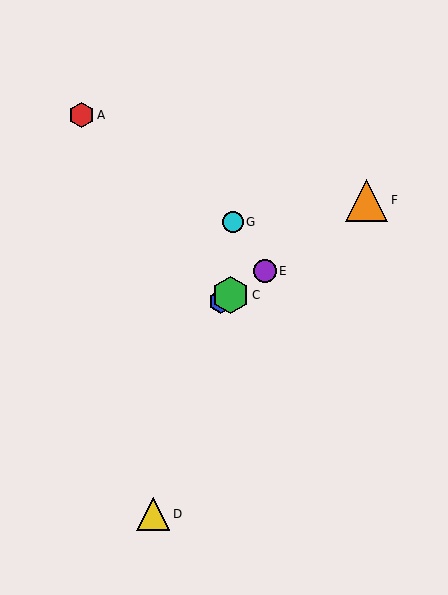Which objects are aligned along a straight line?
Objects B, C, E, F are aligned along a straight line.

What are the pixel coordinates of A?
Object A is at (81, 115).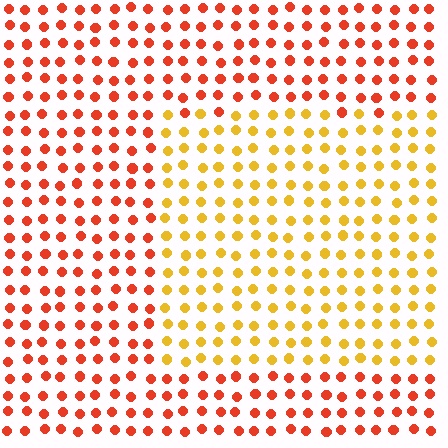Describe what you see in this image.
The image is filled with small red elements in a uniform arrangement. A rectangle-shaped region is visible where the elements are tinted to a slightly different hue, forming a subtle color boundary.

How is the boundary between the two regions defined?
The boundary is defined purely by a slight shift in hue (about 39 degrees). Spacing, size, and orientation are identical on both sides.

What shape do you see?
I see a rectangle.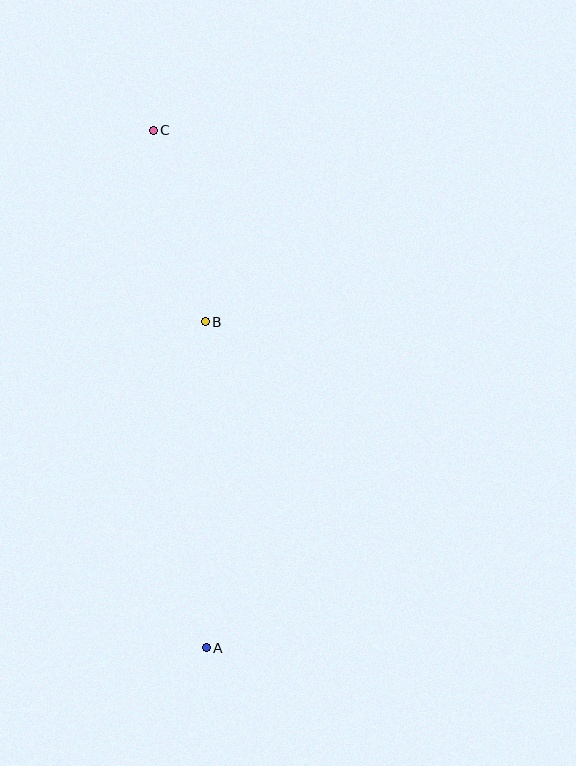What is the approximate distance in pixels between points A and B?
The distance between A and B is approximately 326 pixels.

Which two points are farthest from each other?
Points A and C are farthest from each other.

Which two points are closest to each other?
Points B and C are closest to each other.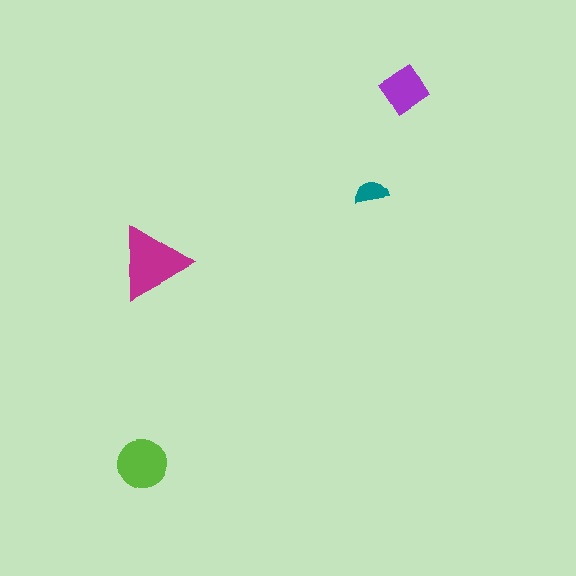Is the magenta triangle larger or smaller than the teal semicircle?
Larger.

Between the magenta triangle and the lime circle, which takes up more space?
The magenta triangle.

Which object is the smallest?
The teal semicircle.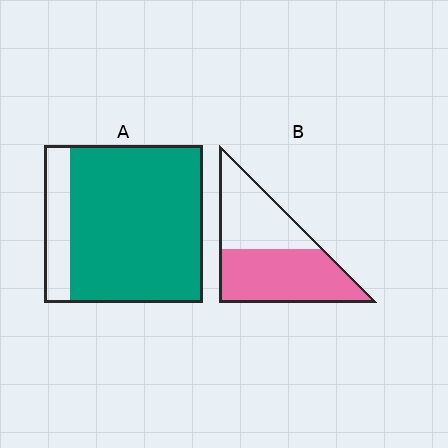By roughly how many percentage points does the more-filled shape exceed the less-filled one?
By roughly 25 percentage points (A over B).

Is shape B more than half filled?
Yes.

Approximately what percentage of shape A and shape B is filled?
A is approximately 85% and B is approximately 55%.